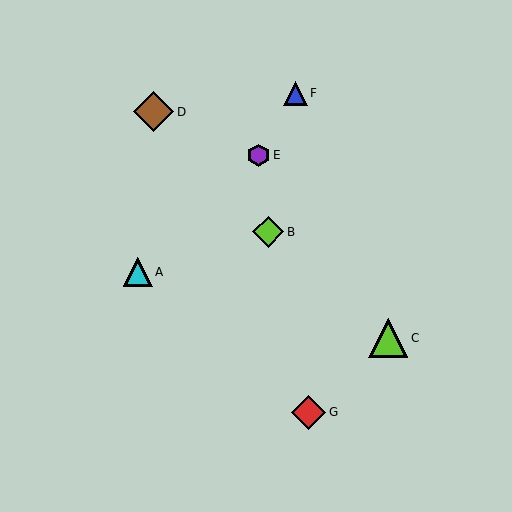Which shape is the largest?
The brown diamond (labeled D) is the largest.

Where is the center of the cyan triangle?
The center of the cyan triangle is at (138, 272).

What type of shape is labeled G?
Shape G is a red diamond.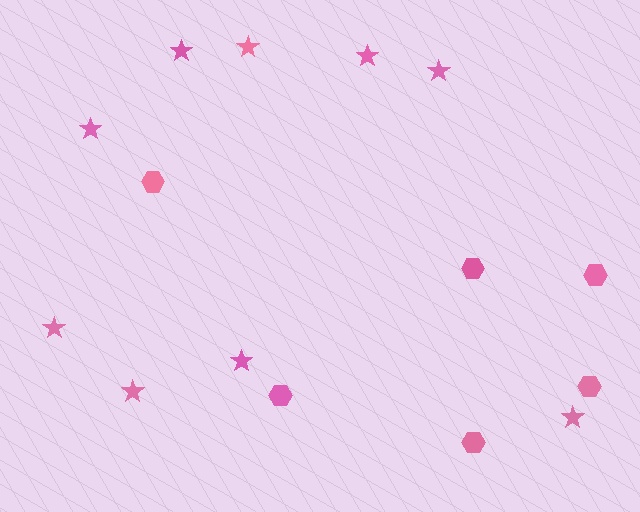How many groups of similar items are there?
There are 2 groups: one group of hexagons (6) and one group of stars (9).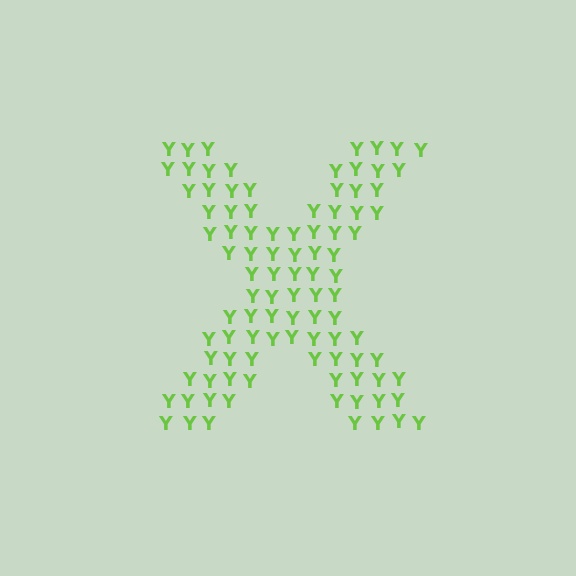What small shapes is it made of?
It is made of small letter Y's.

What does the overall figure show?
The overall figure shows the letter X.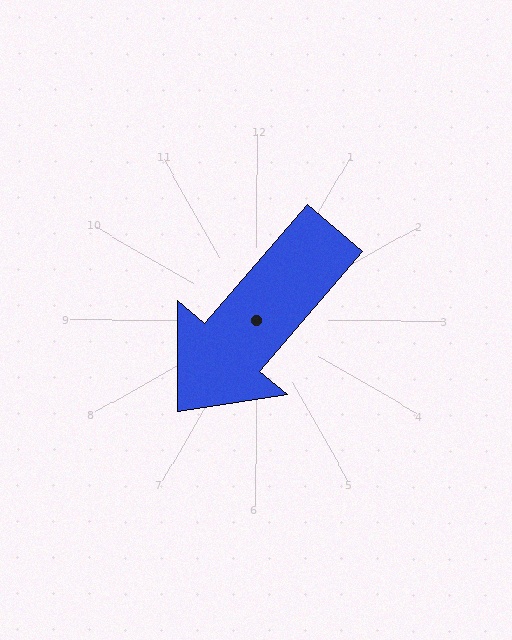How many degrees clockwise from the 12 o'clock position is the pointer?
Approximately 221 degrees.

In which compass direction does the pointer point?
Southwest.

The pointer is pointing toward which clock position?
Roughly 7 o'clock.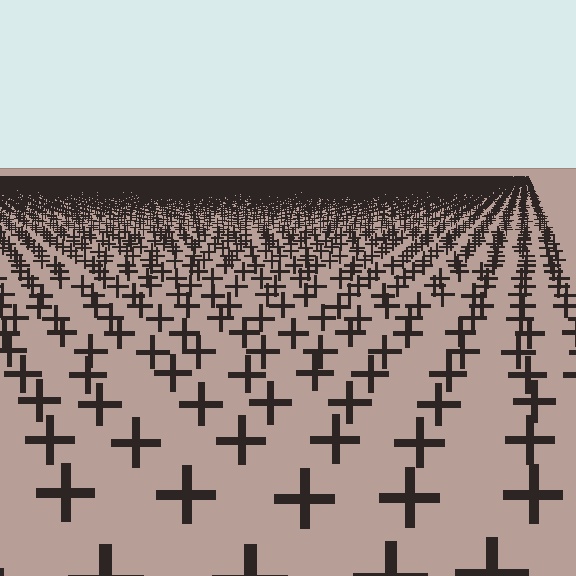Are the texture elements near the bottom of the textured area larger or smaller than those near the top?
Larger. Near the bottom, elements are closer to the viewer and appear at a bigger on-screen size.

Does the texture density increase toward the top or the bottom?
Density increases toward the top.